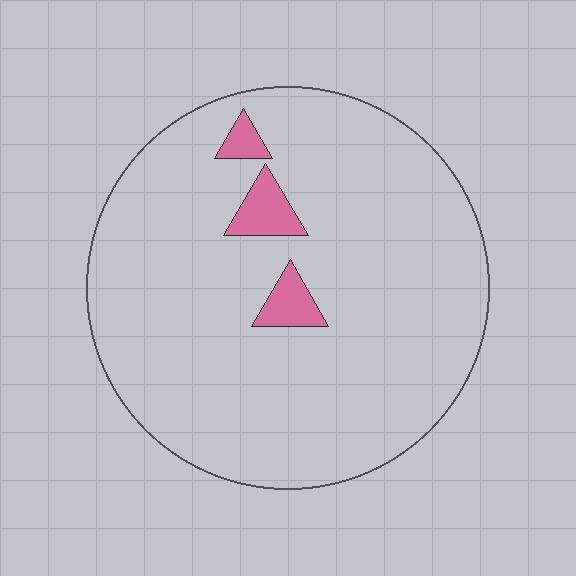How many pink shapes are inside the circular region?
3.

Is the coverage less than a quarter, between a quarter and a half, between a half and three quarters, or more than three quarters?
Less than a quarter.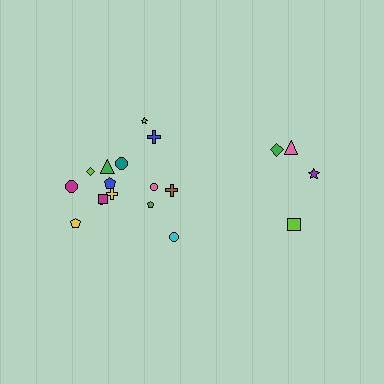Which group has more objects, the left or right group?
The left group.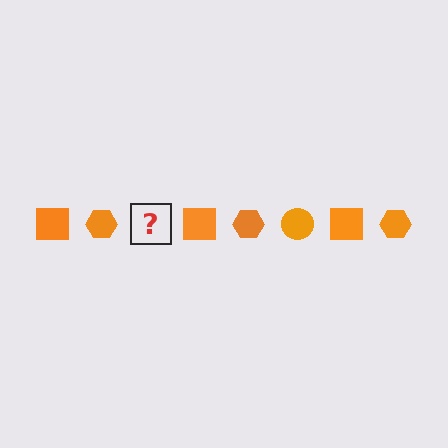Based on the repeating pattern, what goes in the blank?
The blank should be an orange circle.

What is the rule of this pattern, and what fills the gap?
The rule is that the pattern cycles through square, hexagon, circle shapes in orange. The gap should be filled with an orange circle.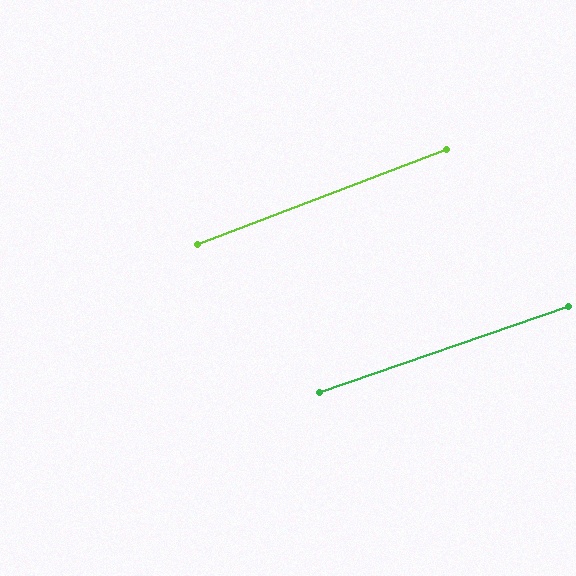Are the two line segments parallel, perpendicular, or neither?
Parallel — their directions differ by only 1.9°.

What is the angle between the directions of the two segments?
Approximately 2 degrees.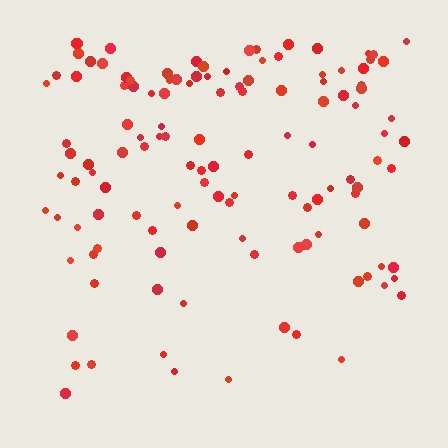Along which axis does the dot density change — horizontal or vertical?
Vertical.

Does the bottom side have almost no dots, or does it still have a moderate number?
Still a moderate number, just noticeably fewer than the top.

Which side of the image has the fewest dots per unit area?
The bottom.